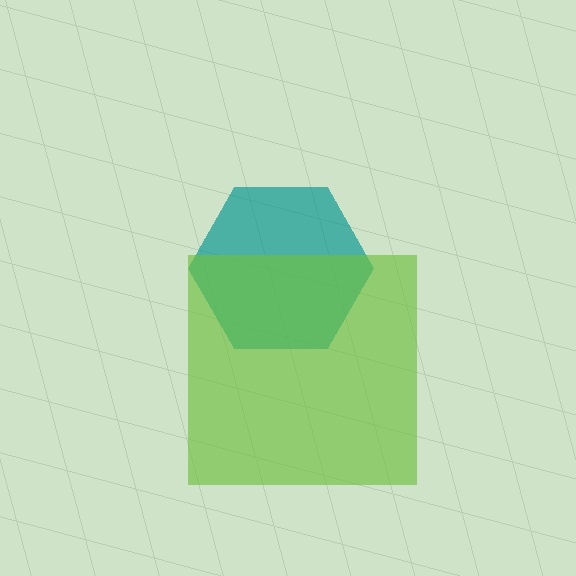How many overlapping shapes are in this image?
There are 2 overlapping shapes in the image.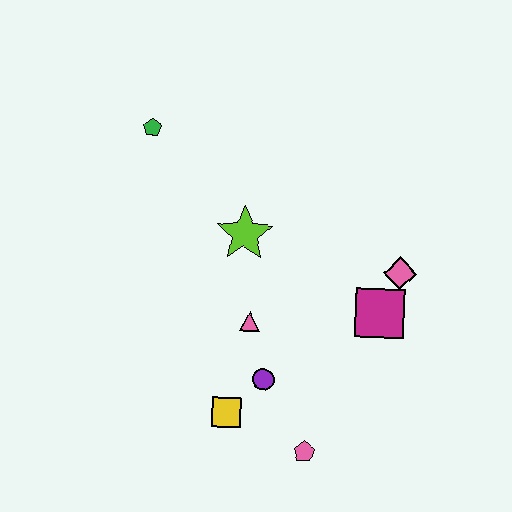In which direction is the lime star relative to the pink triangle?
The lime star is above the pink triangle.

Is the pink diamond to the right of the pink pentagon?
Yes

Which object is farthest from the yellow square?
The green pentagon is farthest from the yellow square.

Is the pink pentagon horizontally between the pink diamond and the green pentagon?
Yes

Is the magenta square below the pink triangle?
No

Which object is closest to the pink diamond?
The magenta square is closest to the pink diamond.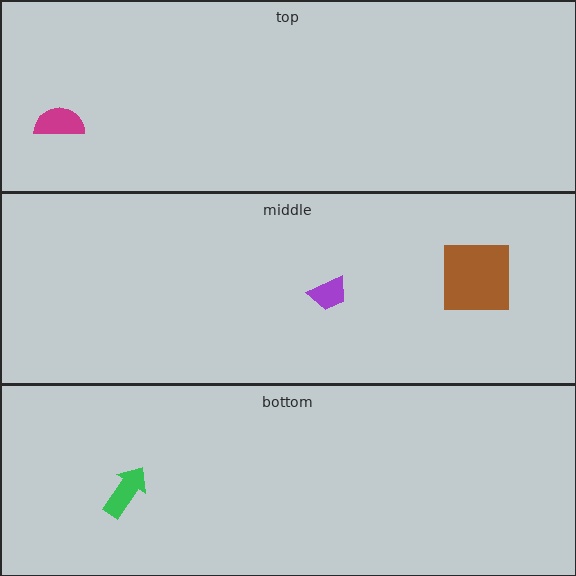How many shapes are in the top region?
1.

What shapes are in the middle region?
The purple trapezoid, the brown square.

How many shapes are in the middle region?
2.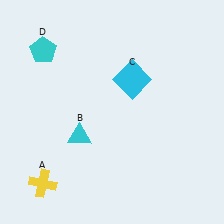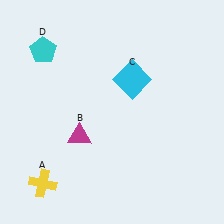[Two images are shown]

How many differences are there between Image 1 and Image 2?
There is 1 difference between the two images.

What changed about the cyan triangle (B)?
In Image 1, B is cyan. In Image 2, it changed to magenta.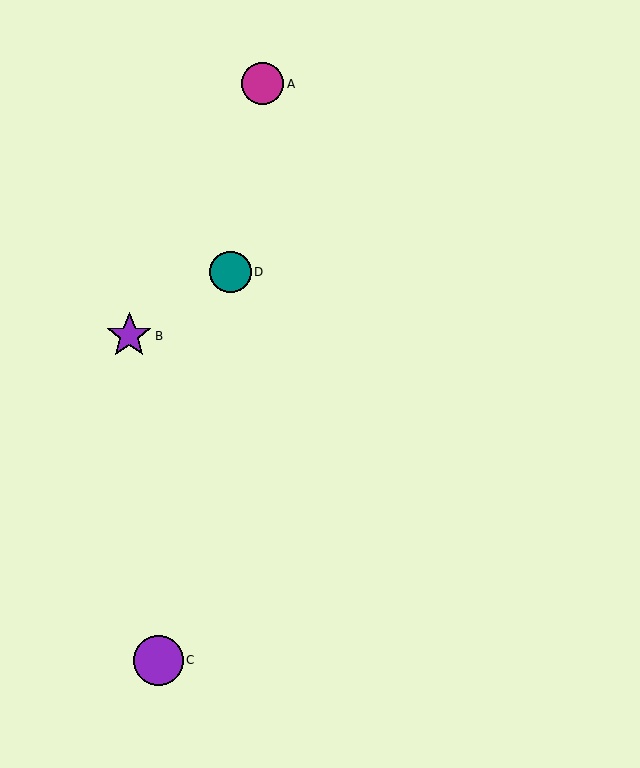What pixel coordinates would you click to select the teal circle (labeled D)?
Click at (231, 272) to select the teal circle D.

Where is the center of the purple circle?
The center of the purple circle is at (158, 660).